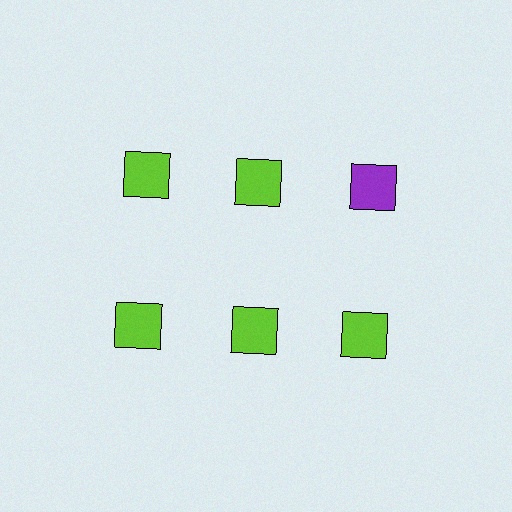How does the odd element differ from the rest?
It has a different color: purple instead of lime.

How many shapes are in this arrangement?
There are 6 shapes arranged in a grid pattern.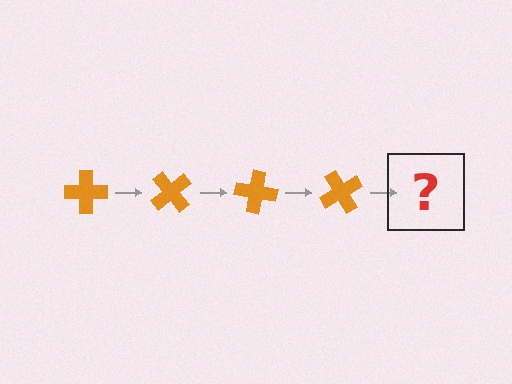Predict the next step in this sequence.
The next step is an orange cross rotated 200 degrees.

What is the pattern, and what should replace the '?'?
The pattern is that the cross rotates 50 degrees each step. The '?' should be an orange cross rotated 200 degrees.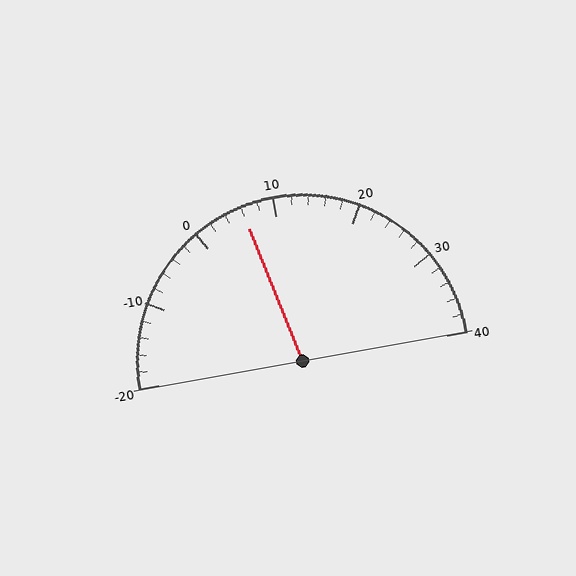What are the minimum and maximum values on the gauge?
The gauge ranges from -20 to 40.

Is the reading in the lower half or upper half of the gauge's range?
The reading is in the lower half of the range (-20 to 40).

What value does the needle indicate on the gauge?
The needle indicates approximately 6.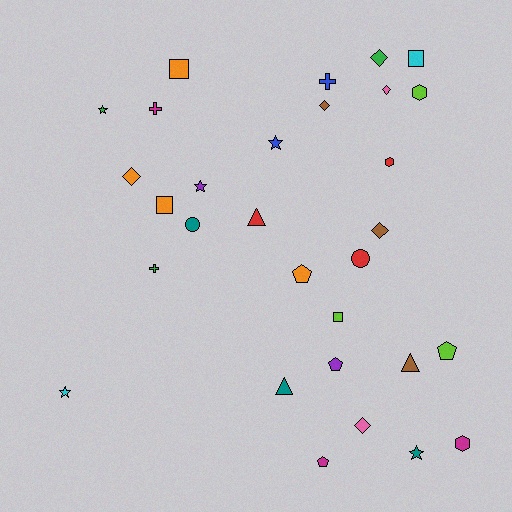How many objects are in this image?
There are 30 objects.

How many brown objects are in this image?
There are 3 brown objects.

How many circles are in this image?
There are 2 circles.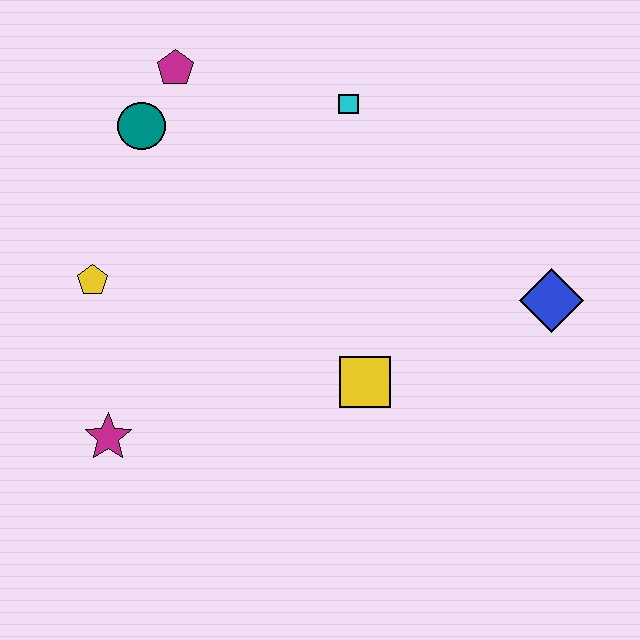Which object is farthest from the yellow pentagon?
The blue diamond is farthest from the yellow pentagon.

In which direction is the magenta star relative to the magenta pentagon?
The magenta star is below the magenta pentagon.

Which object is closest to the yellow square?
The blue diamond is closest to the yellow square.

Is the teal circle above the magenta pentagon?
No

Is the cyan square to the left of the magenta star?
No